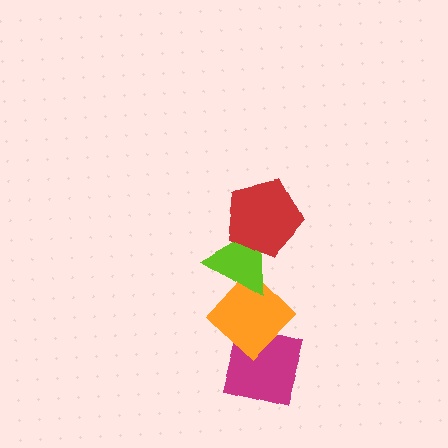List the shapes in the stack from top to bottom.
From top to bottom: the red pentagon, the lime triangle, the orange diamond, the magenta square.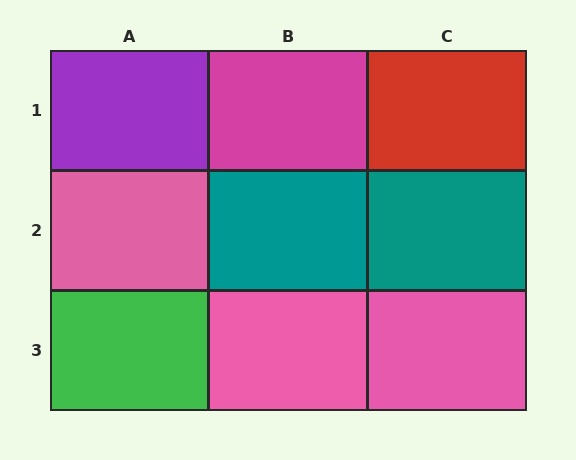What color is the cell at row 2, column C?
Teal.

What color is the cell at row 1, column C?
Red.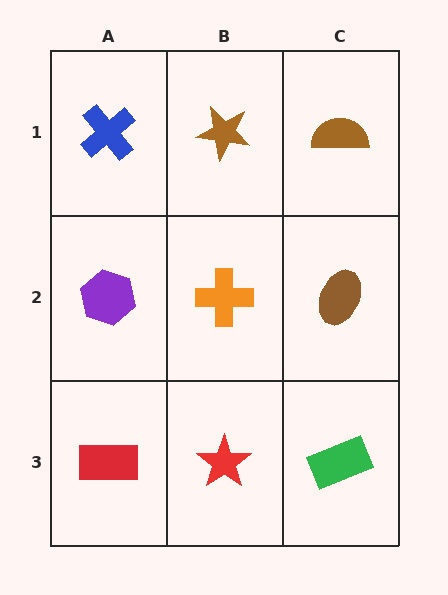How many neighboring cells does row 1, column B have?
3.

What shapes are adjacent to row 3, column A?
A purple hexagon (row 2, column A), a red star (row 3, column B).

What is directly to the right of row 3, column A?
A red star.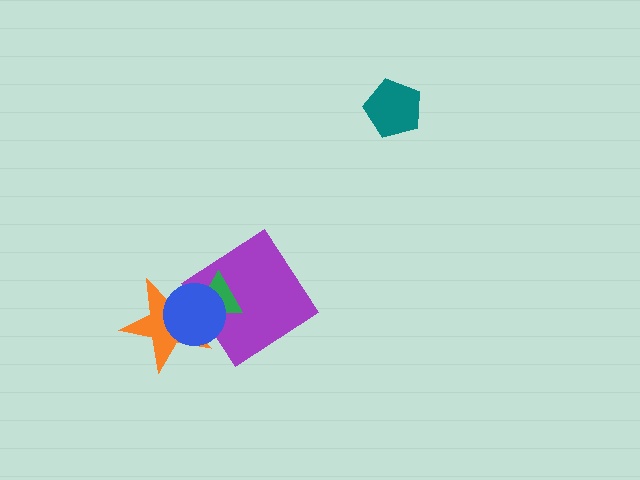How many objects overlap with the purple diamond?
3 objects overlap with the purple diamond.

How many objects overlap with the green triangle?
3 objects overlap with the green triangle.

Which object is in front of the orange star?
The blue circle is in front of the orange star.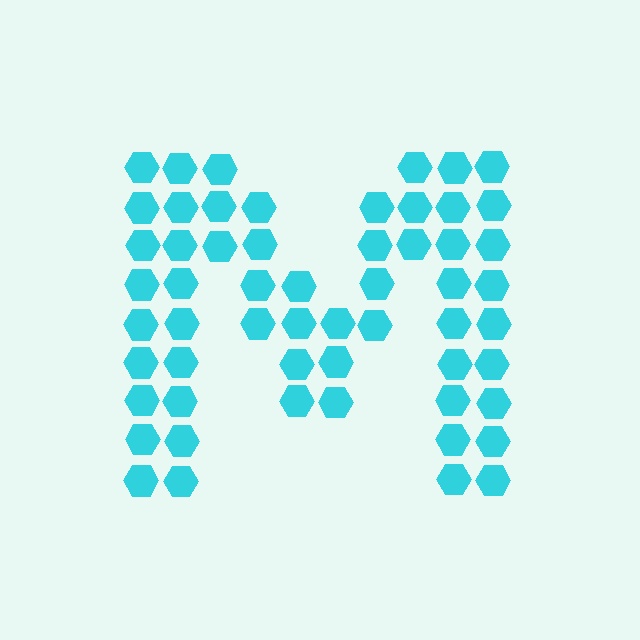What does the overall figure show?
The overall figure shows the letter M.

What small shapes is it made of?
It is made of small hexagons.